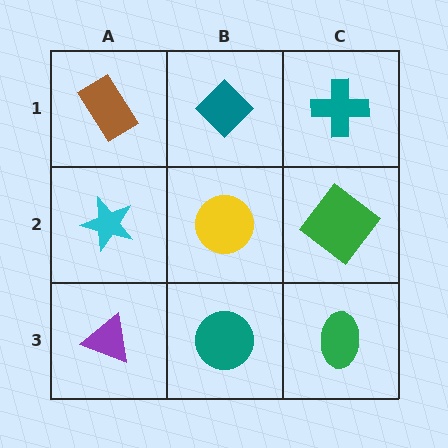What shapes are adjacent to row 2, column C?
A teal cross (row 1, column C), a green ellipse (row 3, column C), a yellow circle (row 2, column B).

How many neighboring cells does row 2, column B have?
4.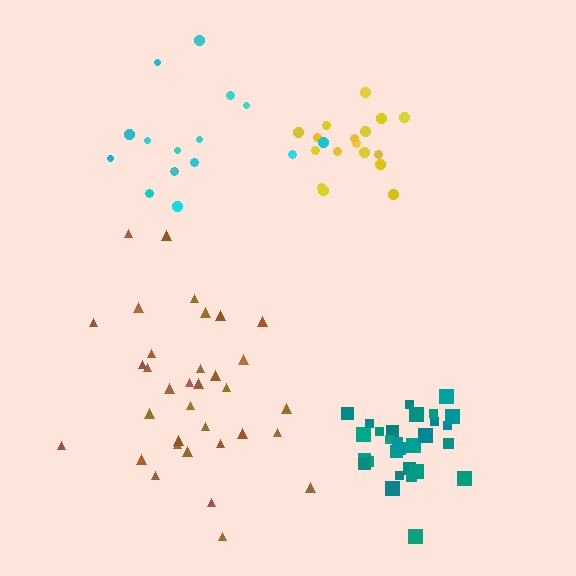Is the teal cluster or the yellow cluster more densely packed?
Teal.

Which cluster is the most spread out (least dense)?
Cyan.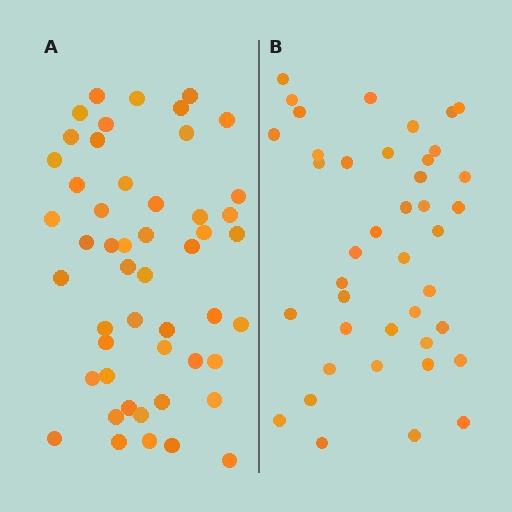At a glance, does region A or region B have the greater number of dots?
Region A (the left region) has more dots.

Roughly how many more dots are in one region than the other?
Region A has roughly 8 or so more dots than region B.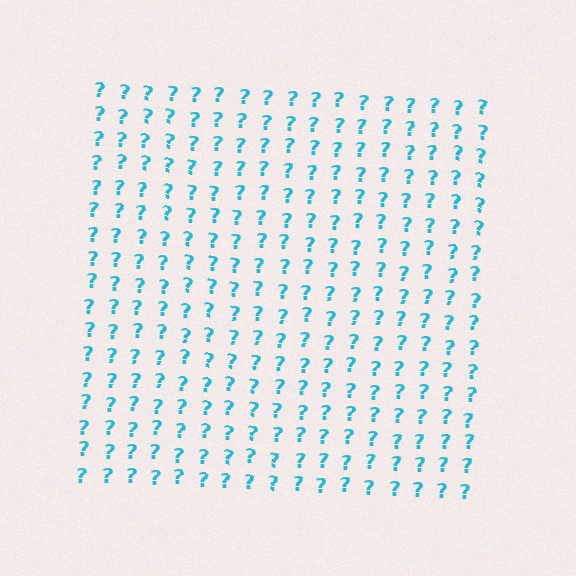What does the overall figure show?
The overall figure shows a square.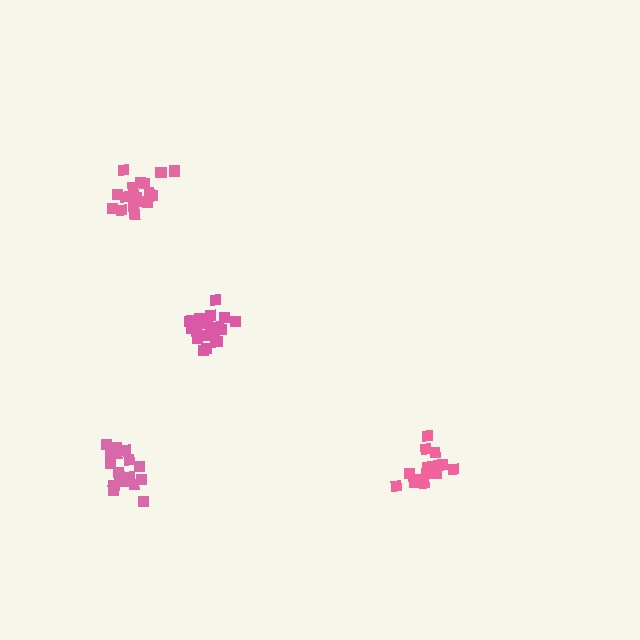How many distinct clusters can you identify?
There are 4 distinct clusters.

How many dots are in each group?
Group 1: 17 dots, Group 2: 15 dots, Group 3: 17 dots, Group 4: 19 dots (68 total).